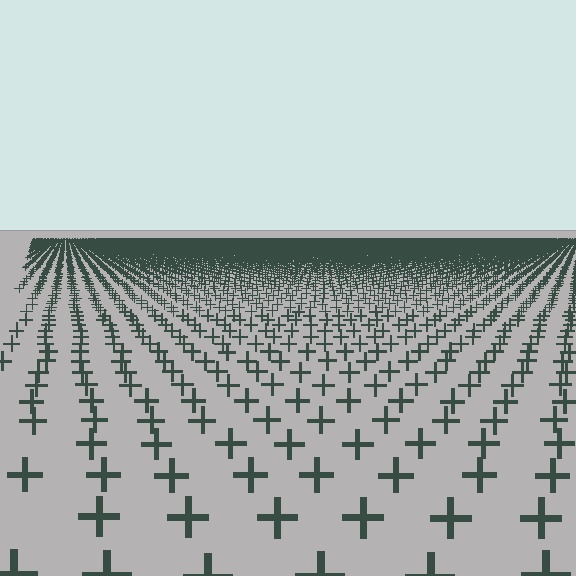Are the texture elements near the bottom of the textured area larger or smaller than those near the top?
Larger. Near the bottom, elements are closer to the viewer and appear at a bigger on-screen size.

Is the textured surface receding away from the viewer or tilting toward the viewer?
The surface is receding away from the viewer. Texture elements get smaller and denser toward the top.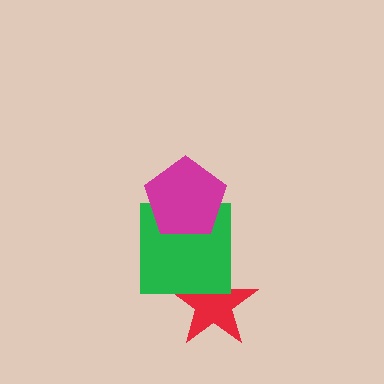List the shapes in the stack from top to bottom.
From top to bottom: the magenta pentagon, the green square, the red star.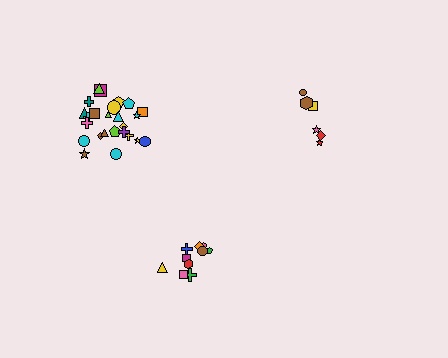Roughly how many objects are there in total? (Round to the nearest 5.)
Roughly 40 objects in total.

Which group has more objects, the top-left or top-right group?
The top-left group.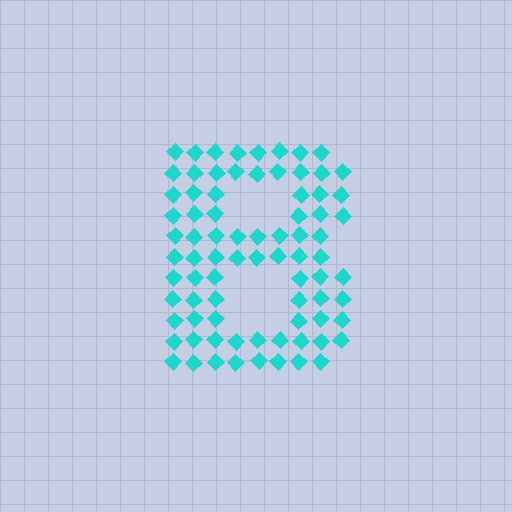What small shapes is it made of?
It is made of small diamonds.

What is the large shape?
The large shape is the letter B.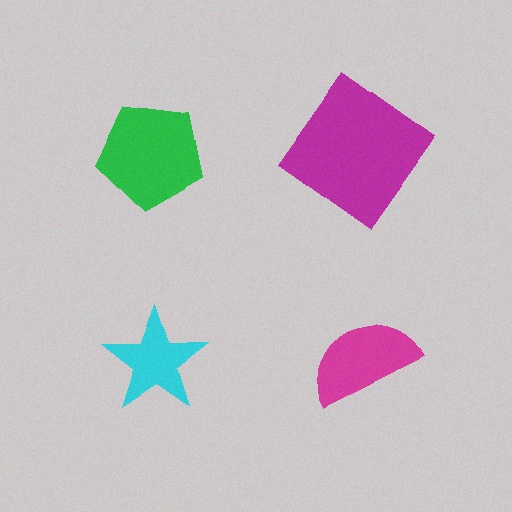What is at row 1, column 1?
A green pentagon.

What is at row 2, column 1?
A cyan star.